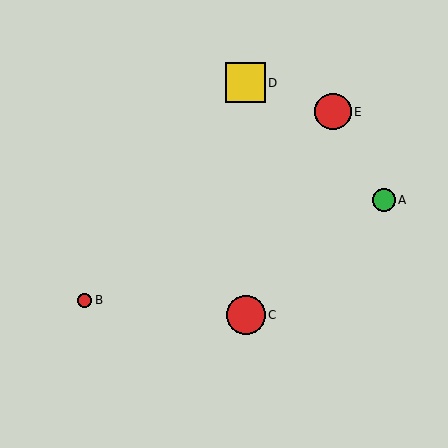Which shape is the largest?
The yellow square (labeled D) is the largest.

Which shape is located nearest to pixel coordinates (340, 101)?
The red circle (labeled E) at (333, 112) is nearest to that location.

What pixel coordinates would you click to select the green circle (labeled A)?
Click at (384, 200) to select the green circle A.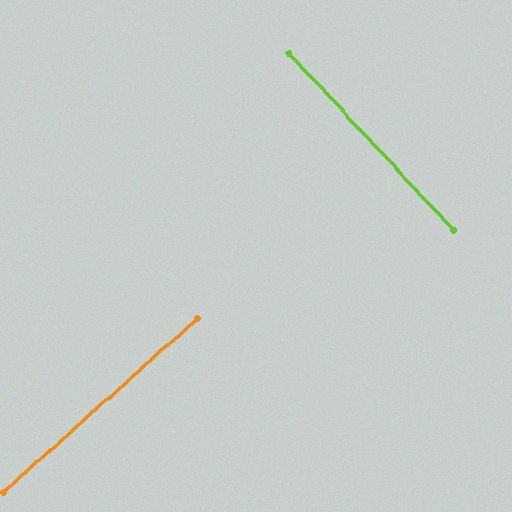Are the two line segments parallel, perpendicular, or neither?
Perpendicular — they meet at approximately 89°.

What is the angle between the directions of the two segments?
Approximately 89 degrees.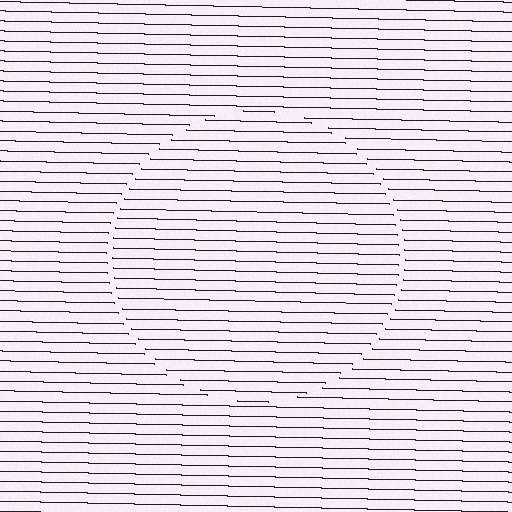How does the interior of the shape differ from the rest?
The interior of the shape contains the same grating, shifted by half a period — the contour is defined by the phase discontinuity where line-ends from the inner and outer gratings abut.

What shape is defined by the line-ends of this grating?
An illusory circle. The interior of the shape contains the same grating, shifted by half a period — the contour is defined by the phase discontinuity where line-ends from the inner and outer gratings abut.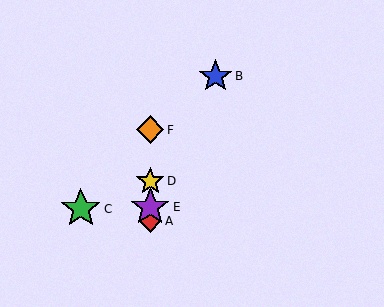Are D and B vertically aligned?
No, D is at x≈150 and B is at x≈215.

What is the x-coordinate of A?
Object A is at x≈150.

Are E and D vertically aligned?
Yes, both are at x≈150.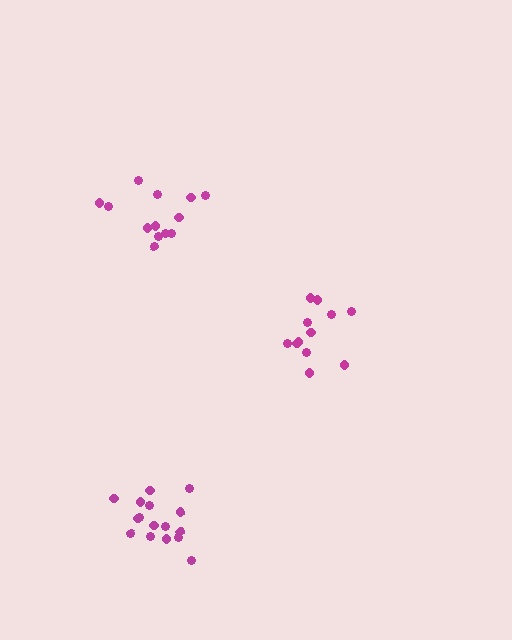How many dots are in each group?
Group 1: 16 dots, Group 2: 12 dots, Group 3: 13 dots (41 total).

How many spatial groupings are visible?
There are 3 spatial groupings.